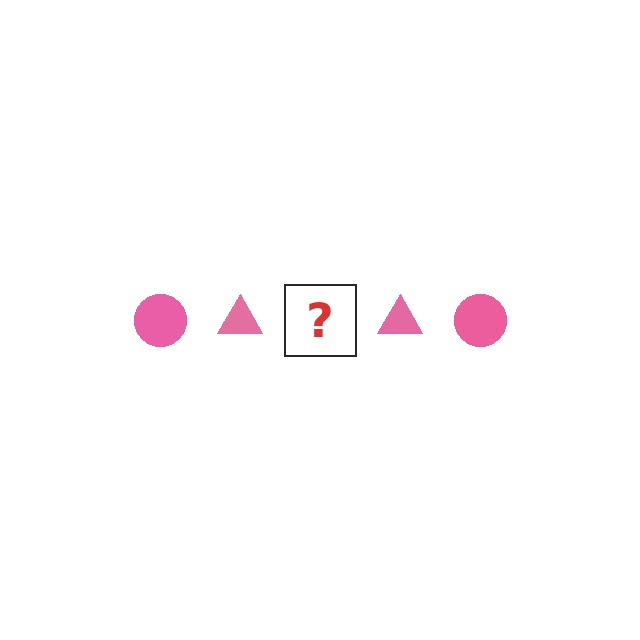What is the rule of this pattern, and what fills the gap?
The rule is that the pattern cycles through circle, triangle shapes in pink. The gap should be filled with a pink circle.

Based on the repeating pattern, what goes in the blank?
The blank should be a pink circle.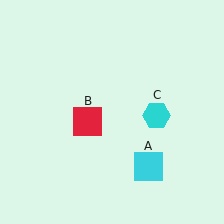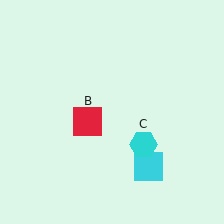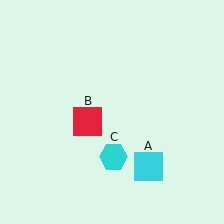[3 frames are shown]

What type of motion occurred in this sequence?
The cyan hexagon (object C) rotated clockwise around the center of the scene.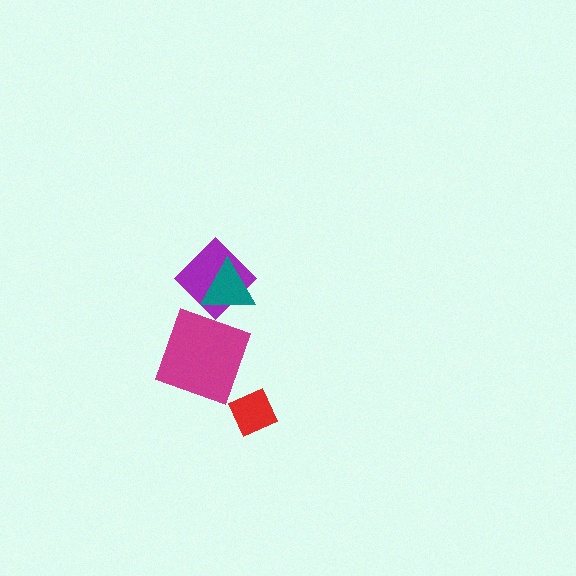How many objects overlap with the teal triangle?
1 object overlaps with the teal triangle.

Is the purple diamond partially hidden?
Yes, it is partially covered by another shape.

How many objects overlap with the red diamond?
0 objects overlap with the red diamond.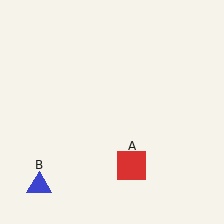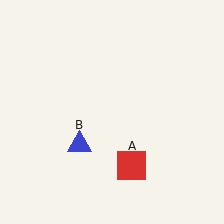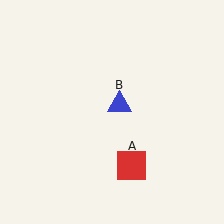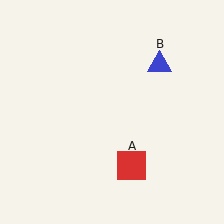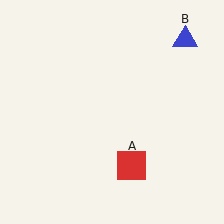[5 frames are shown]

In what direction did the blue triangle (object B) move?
The blue triangle (object B) moved up and to the right.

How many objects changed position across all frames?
1 object changed position: blue triangle (object B).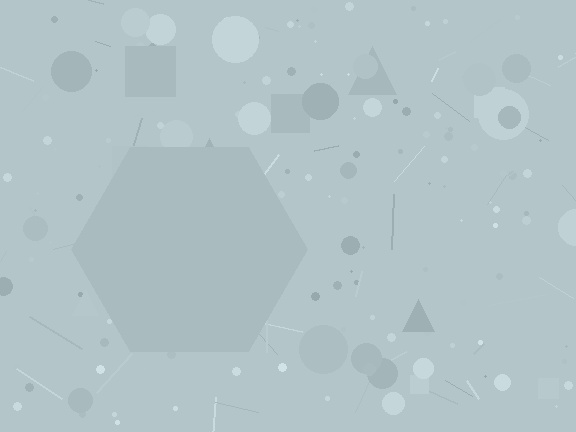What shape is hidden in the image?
A hexagon is hidden in the image.